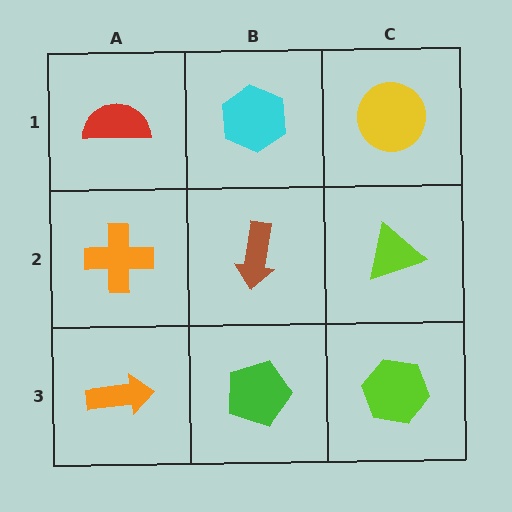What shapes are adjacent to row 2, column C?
A yellow circle (row 1, column C), a lime hexagon (row 3, column C), a brown arrow (row 2, column B).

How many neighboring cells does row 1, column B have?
3.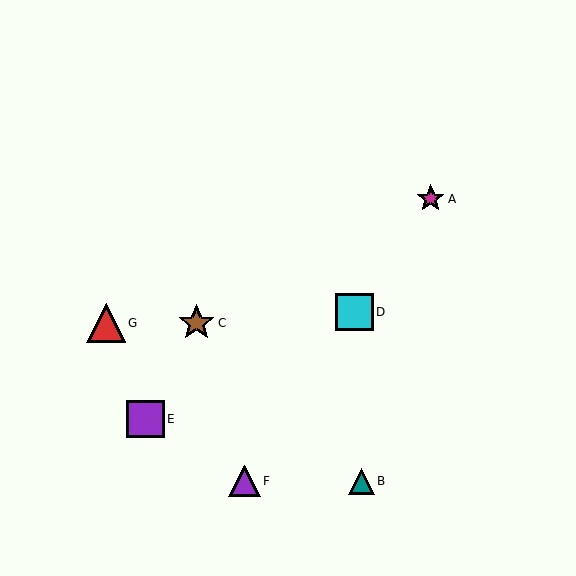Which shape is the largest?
The red triangle (labeled G) is the largest.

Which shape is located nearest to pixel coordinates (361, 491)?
The teal triangle (labeled B) at (361, 482) is nearest to that location.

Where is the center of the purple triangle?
The center of the purple triangle is at (245, 481).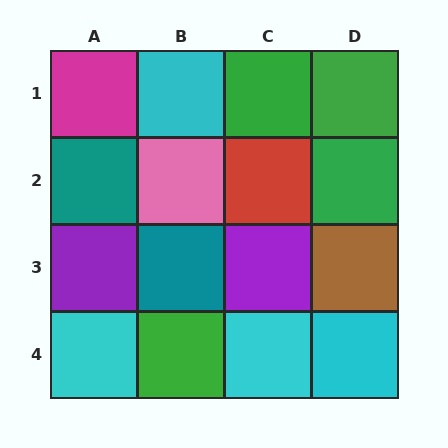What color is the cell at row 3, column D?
Brown.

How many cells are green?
4 cells are green.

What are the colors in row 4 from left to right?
Cyan, green, cyan, cyan.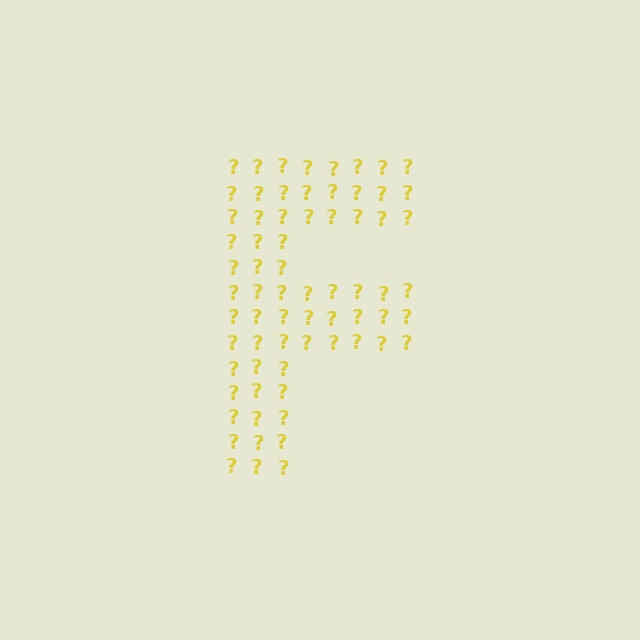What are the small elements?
The small elements are question marks.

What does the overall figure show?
The overall figure shows the letter F.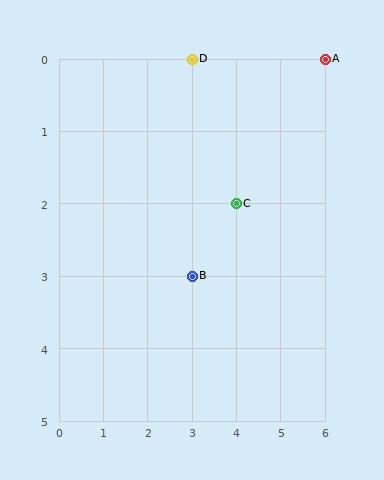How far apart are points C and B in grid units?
Points C and B are 1 column and 1 row apart (about 1.4 grid units diagonally).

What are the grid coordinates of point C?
Point C is at grid coordinates (4, 2).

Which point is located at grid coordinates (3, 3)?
Point B is at (3, 3).